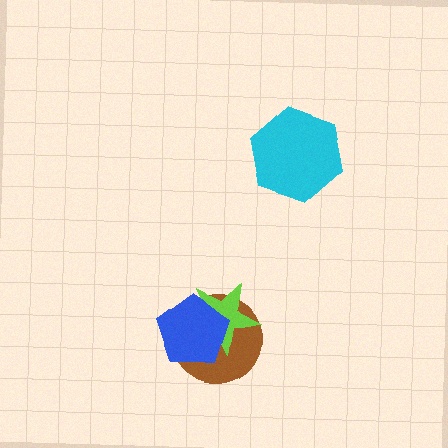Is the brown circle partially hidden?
Yes, it is partially covered by another shape.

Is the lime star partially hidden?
Yes, it is partially covered by another shape.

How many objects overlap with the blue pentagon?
2 objects overlap with the blue pentagon.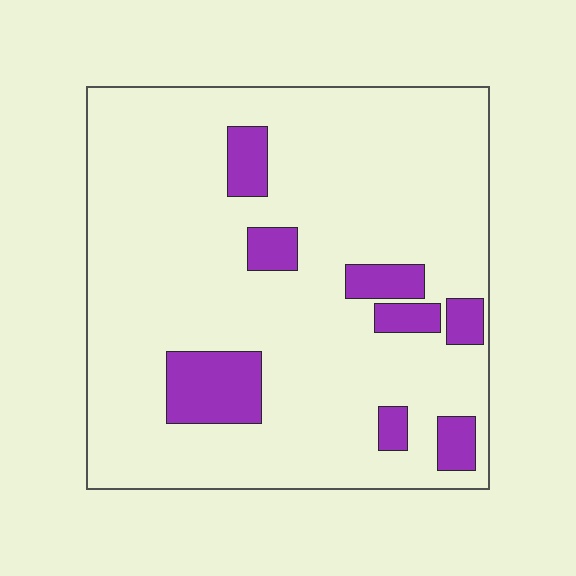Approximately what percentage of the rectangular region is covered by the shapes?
Approximately 15%.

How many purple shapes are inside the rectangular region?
8.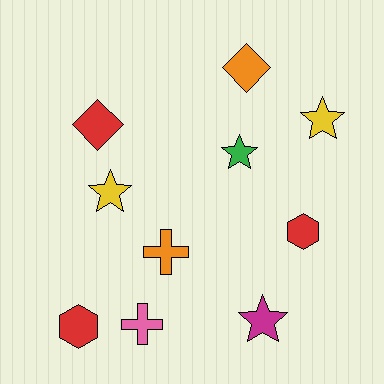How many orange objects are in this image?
There are 2 orange objects.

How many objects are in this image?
There are 10 objects.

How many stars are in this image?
There are 4 stars.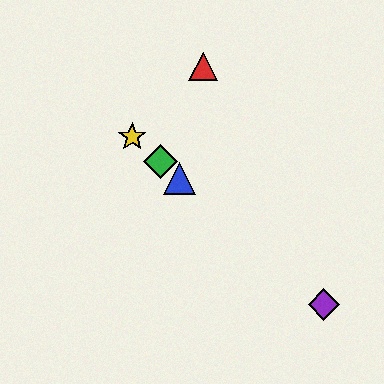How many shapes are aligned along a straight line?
4 shapes (the blue triangle, the green diamond, the yellow star, the purple diamond) are aligned along a straight line.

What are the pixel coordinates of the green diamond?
The green diamond is at (160, 162).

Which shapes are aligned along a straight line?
The blue triangle, the green diamond, the yellow star, the purple diamond are aligned along a straight line.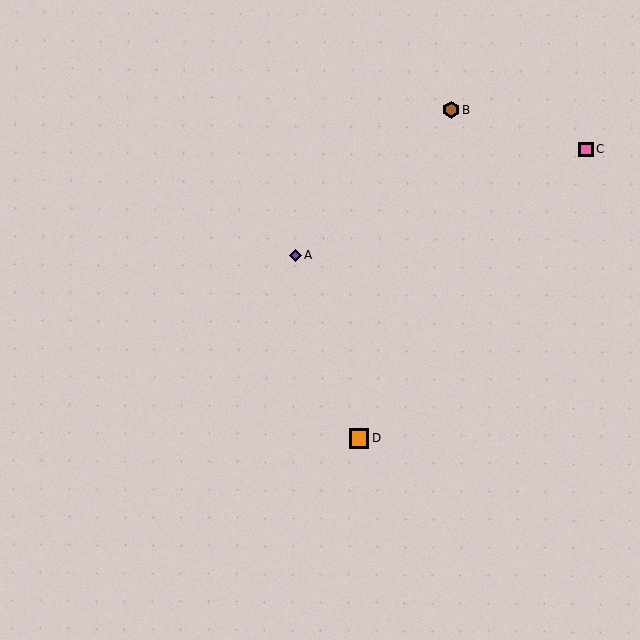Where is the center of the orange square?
The center of the orange square is at (359, 439).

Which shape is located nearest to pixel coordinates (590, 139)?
The pink square (labeled C) at (586, 149) is nearest to that location.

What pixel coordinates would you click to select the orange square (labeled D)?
Click at (359, 439) to select the orange square D.